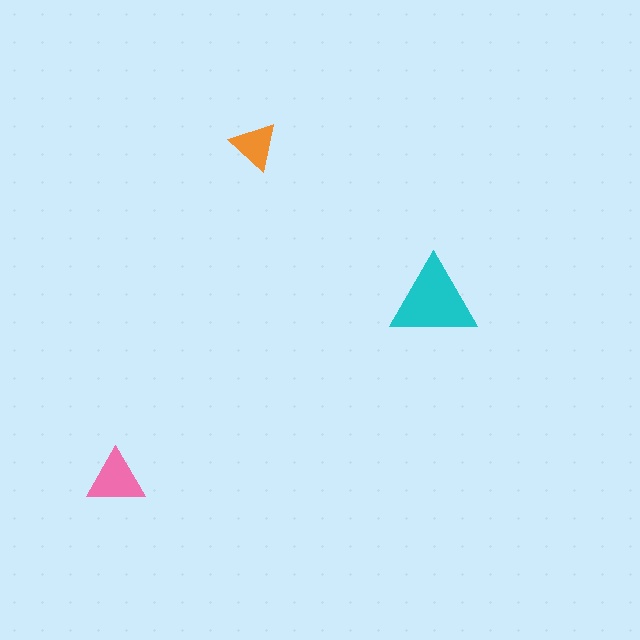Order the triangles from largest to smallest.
the cyan one, the pink one, the orange one.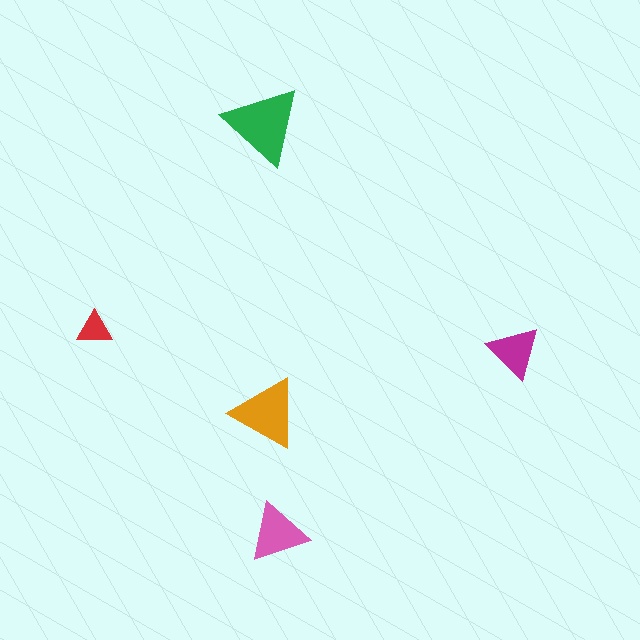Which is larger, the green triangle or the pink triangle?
The green one.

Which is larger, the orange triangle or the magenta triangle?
The orange one.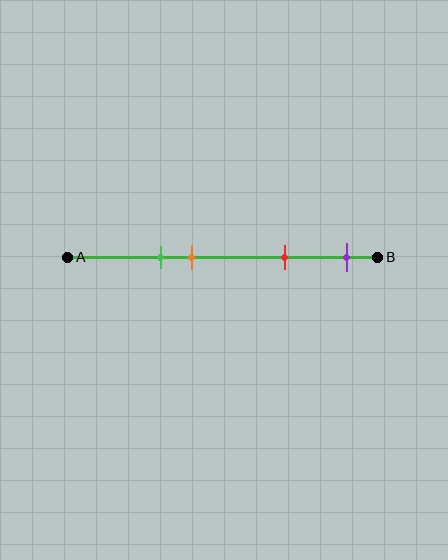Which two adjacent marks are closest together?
The green and orange marks are the closest adjacent pair.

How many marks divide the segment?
There are 4 marks dividing the segment.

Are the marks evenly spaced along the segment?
No, the marks are not evenly spaced.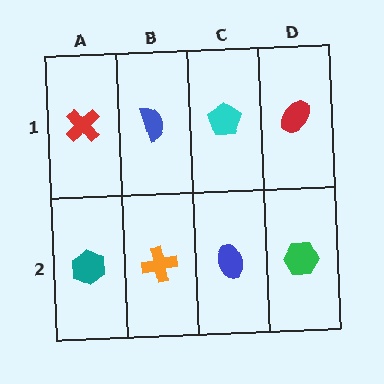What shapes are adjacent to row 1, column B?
An orange cross (row 2, column B), a red cross (row 1, column A), a cyan pentagon (row 1, column C).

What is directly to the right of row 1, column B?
A cyan pentagon.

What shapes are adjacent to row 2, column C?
A cyan pentagon (row 1, column C), an orange cross (row 2, column B), a green hexagon (row 2, column D).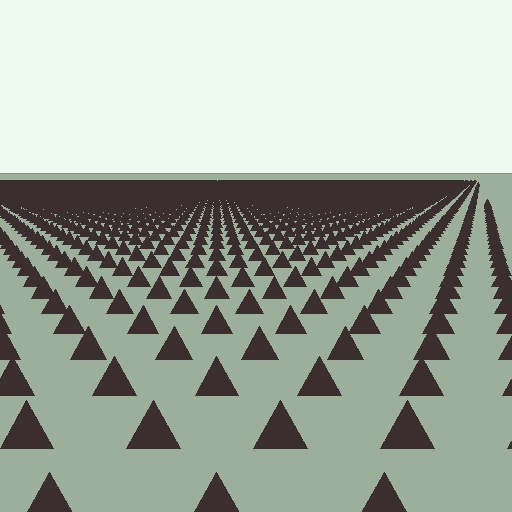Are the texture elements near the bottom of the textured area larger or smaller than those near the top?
Larger. Near the bottom, elements are closer to the viewer and appear at a bigger on-screen size.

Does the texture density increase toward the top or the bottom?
Density increases toward the top.